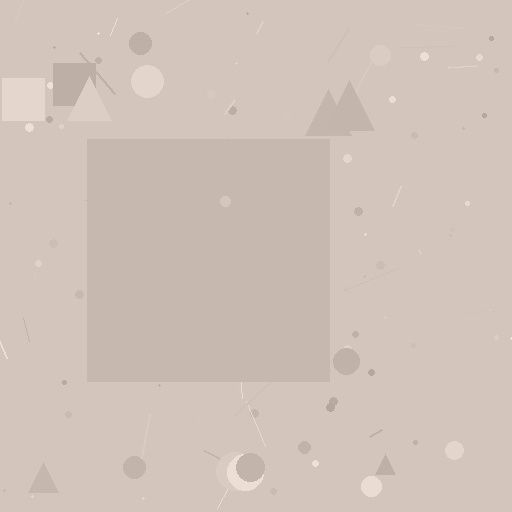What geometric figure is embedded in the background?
A square is embedded in the background.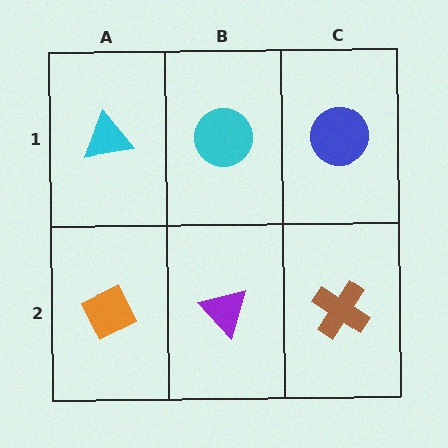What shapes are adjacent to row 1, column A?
An orange diamond (row 2, column A), a cyan circle (row 1, column B).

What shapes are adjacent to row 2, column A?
A cyan triangle (row 1, column A), a purple triangle (row 2, column B).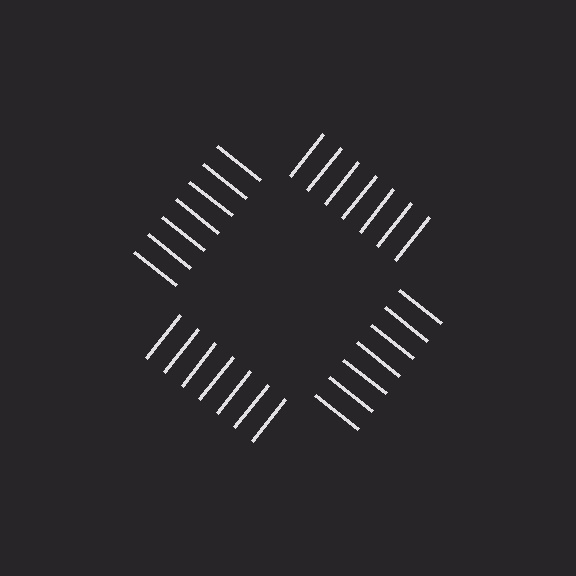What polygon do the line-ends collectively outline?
An illusory square — the line segments terminate on its edges but no continuous stroke is drawn.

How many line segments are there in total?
28 — 7 along each of the 4 edges.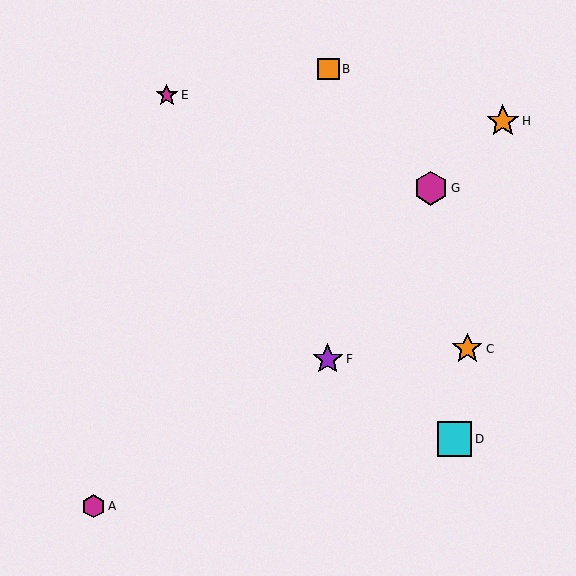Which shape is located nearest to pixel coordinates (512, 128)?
The orange star (labeled H) at (503, 121) is nearest to that location.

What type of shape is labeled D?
Shape D is a cyan square.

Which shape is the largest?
The cyan square (labeled D) is the largest.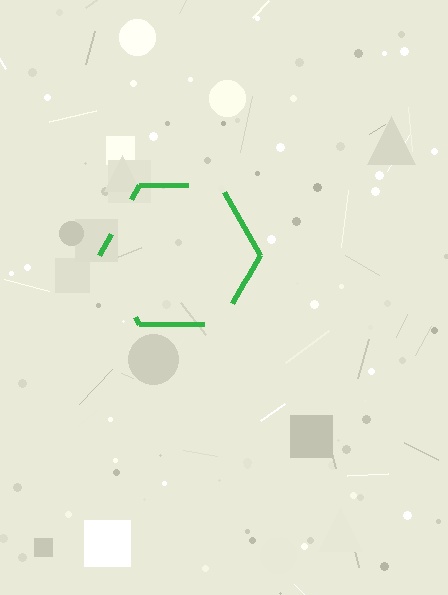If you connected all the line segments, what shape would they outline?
They would outline a hexagon.